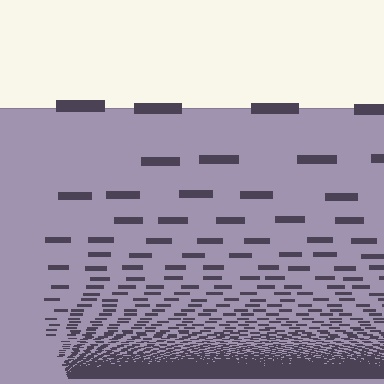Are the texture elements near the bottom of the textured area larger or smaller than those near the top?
Smaller. The gradient is inverted — elements near the bottom are smaller and denser.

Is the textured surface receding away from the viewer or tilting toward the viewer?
The surface appears to tilt toward the viewer. Texture elements get larger and sparser toward the top.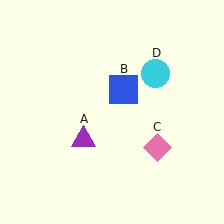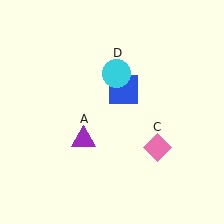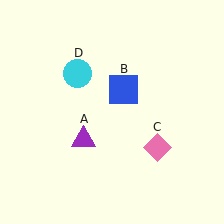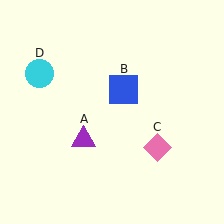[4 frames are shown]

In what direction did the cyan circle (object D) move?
The cyan circle (object D) moved left.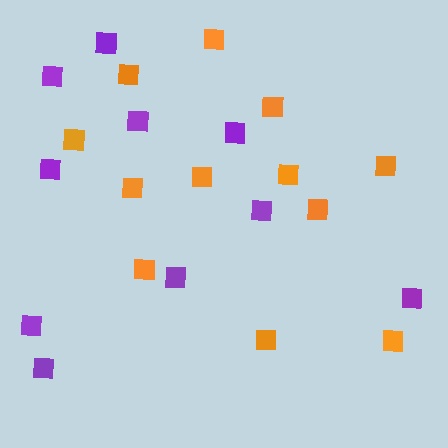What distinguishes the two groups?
There are 2 groups: one group of orange squares (12) and one group of purple squares (10).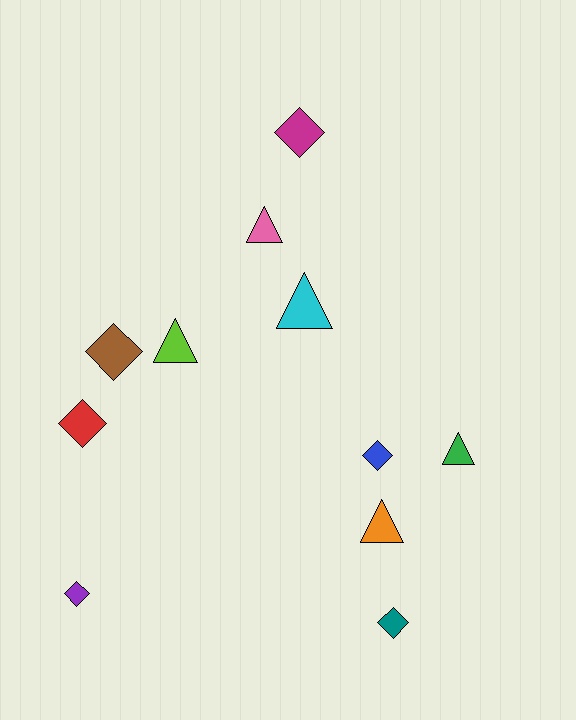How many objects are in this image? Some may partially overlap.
There are 11 objects.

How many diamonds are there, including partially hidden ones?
There are 6 diamonds.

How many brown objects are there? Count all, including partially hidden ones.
There is 1 brown object.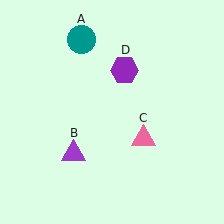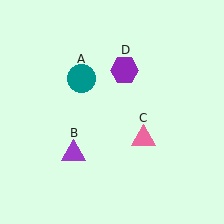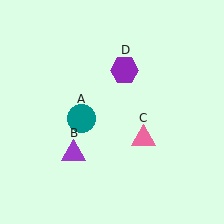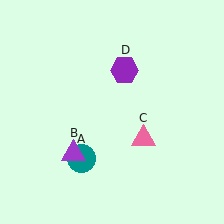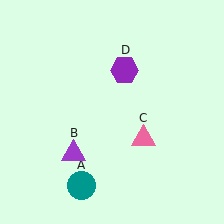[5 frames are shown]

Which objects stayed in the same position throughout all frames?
Purple triangle (object B) and pink triangle (object C) and purple hexagon (object D) remained stationary.